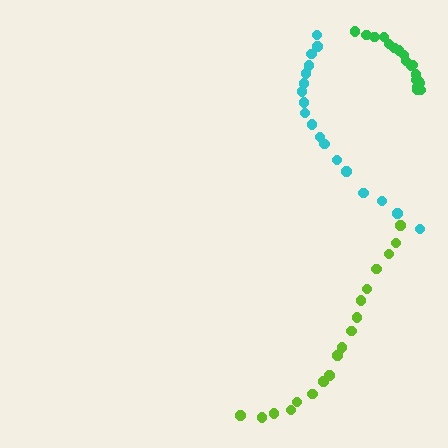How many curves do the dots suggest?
There are 3 distinct paths.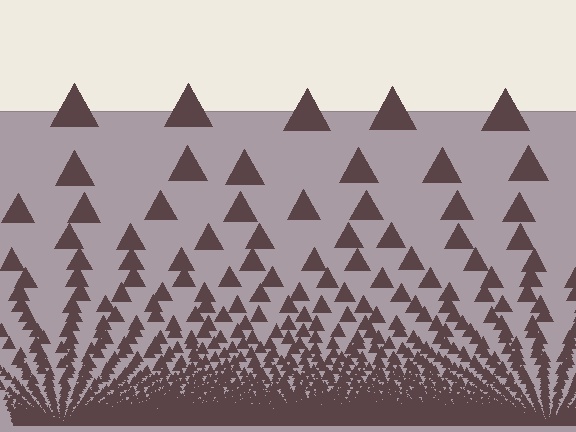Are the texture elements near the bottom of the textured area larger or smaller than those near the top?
Smaller. The gradient is inverted — elements near the bottom are smaller and denser.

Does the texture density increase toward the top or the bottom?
Density increases toward the bottom.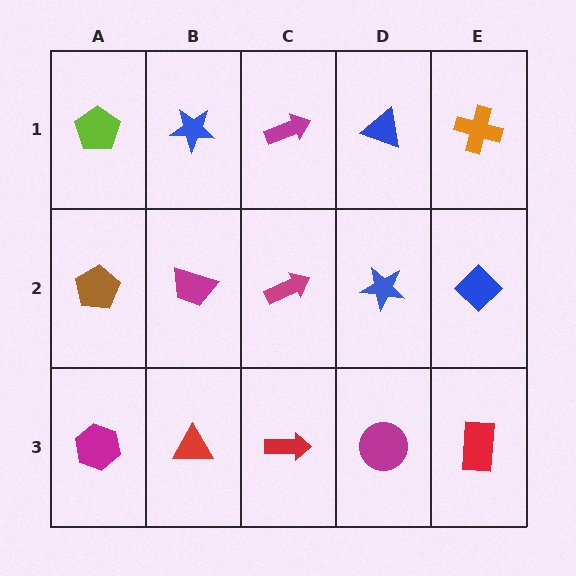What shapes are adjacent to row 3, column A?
A brown pentagon (row 2, column A), a red triangle (row 3, column B).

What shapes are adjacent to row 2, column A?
A lime pentagon (row 1, column A), a magenta hexagon (row 3, column A), a magenta trapezoid (row 2, column B).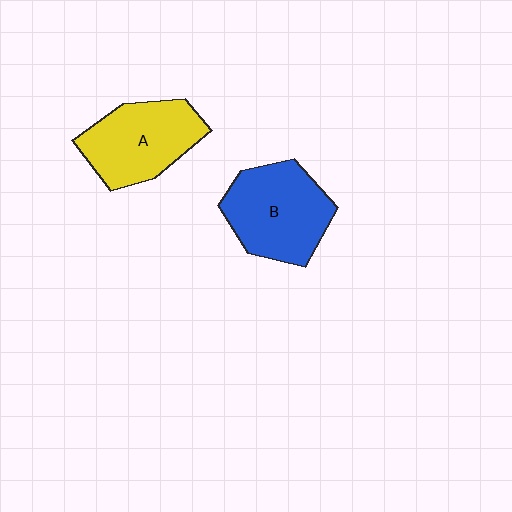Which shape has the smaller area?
Shape A (yellow).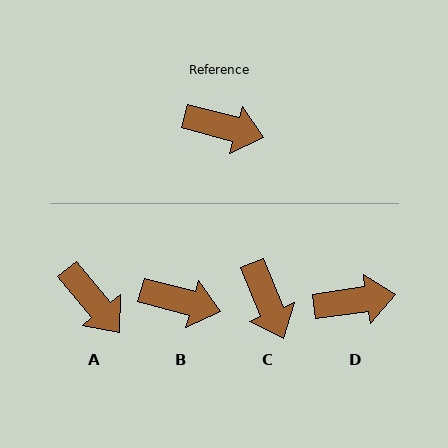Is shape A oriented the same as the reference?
No, it is off by about 35 degrees.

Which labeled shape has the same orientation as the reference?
B.